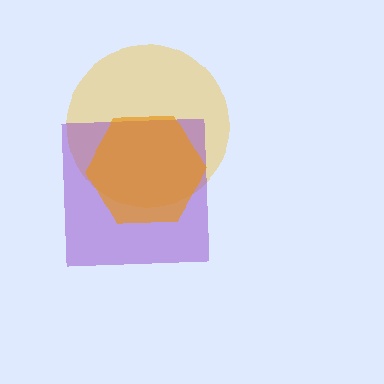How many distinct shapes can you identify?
There are 3 distinct shapes: a yellow circle, a purple square, an orange hexagon.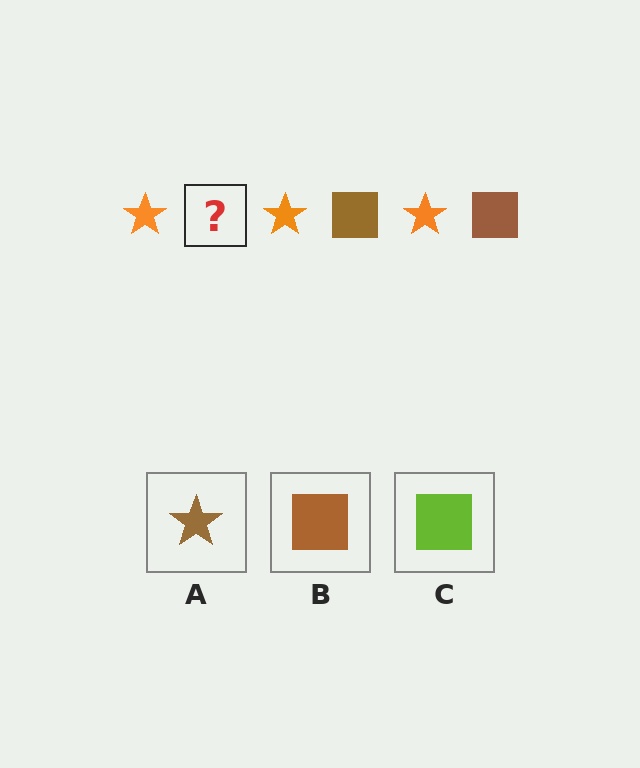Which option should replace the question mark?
Option B.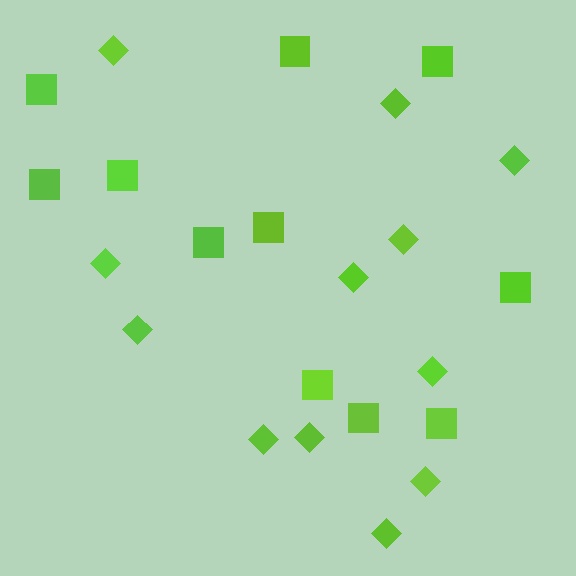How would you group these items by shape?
There are 2 groups: one group of diamonds (12) and one group of squares (11).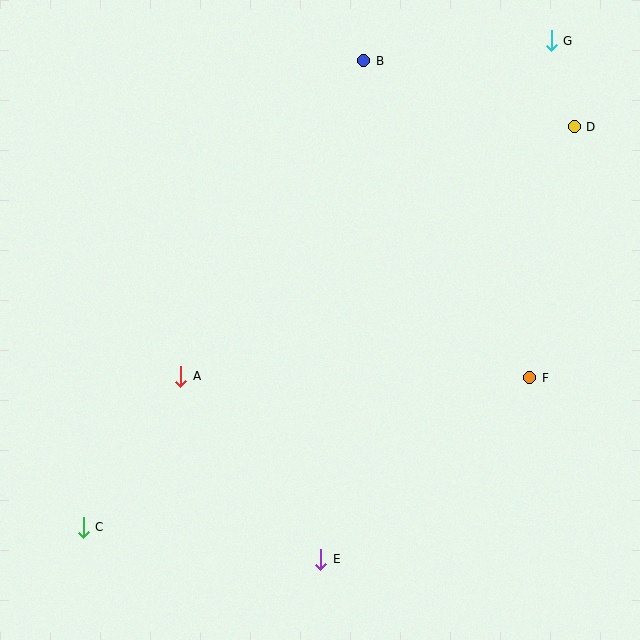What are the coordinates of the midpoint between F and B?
The midpoint between F and B is at (447, 219).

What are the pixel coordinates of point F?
Point F is at (530, 378).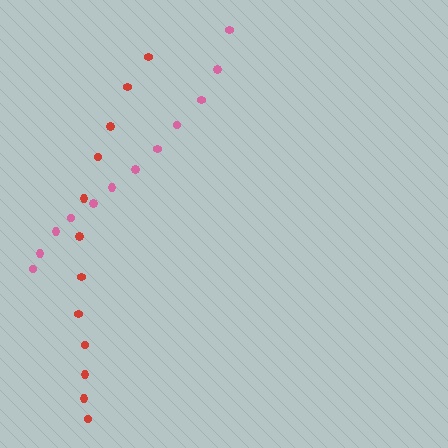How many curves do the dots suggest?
There are 2 distinct paths.